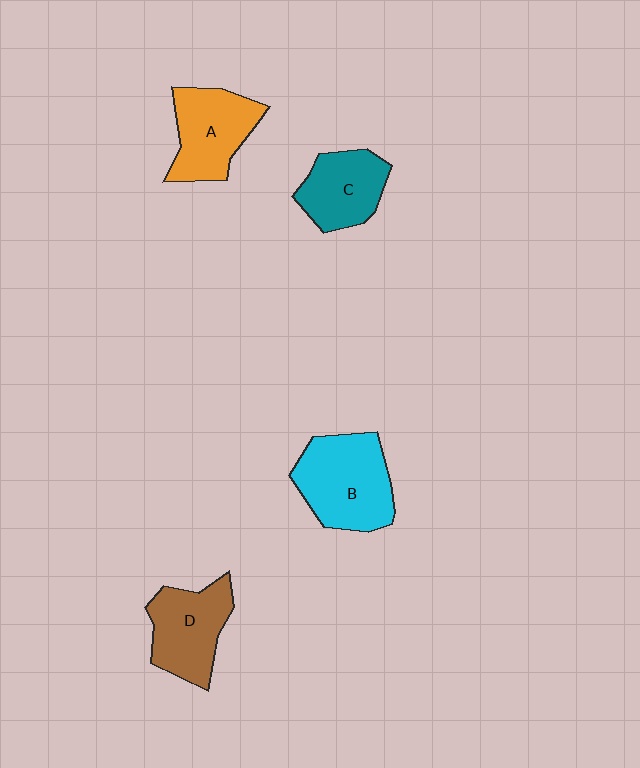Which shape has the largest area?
Shape B (cyan).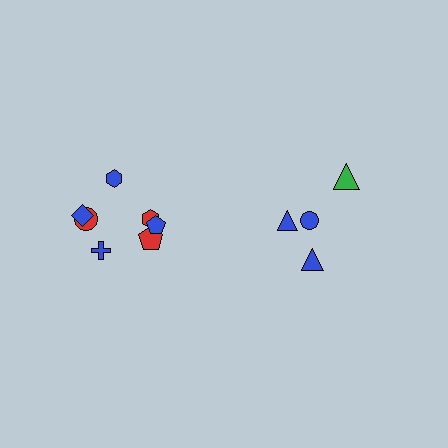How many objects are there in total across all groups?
There are 11 objects.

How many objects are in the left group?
There are 7 objects.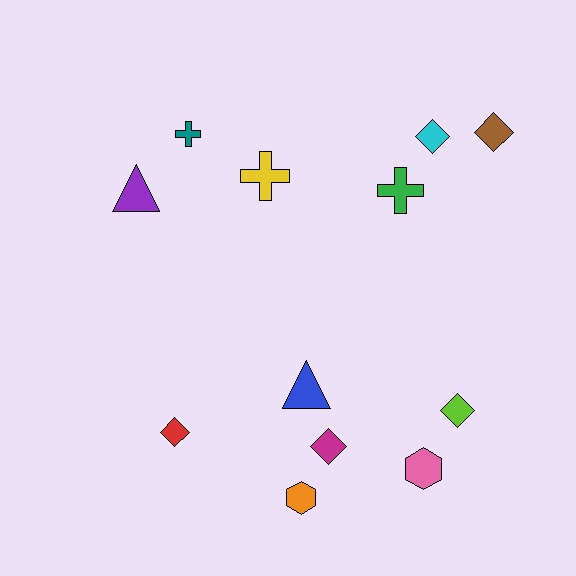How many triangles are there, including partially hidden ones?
There are 2 triangles.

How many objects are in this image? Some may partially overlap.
There are 12 objects.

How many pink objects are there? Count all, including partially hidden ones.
There is 1 pink object.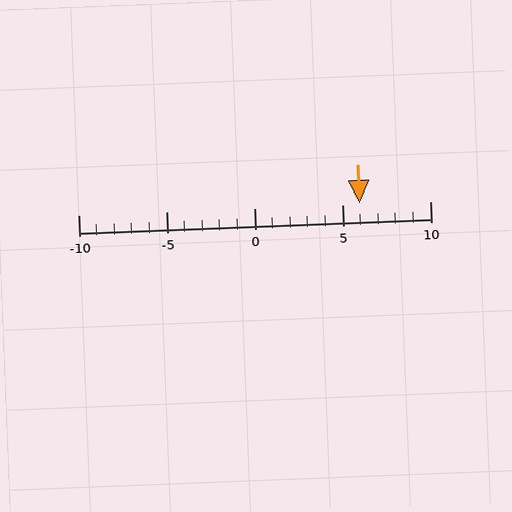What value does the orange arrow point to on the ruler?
The orange arrow points to approximately 6.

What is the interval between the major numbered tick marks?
The major tick marks are spaced 5 units apart.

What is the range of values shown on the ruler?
The ruler shows values from -10 to 10.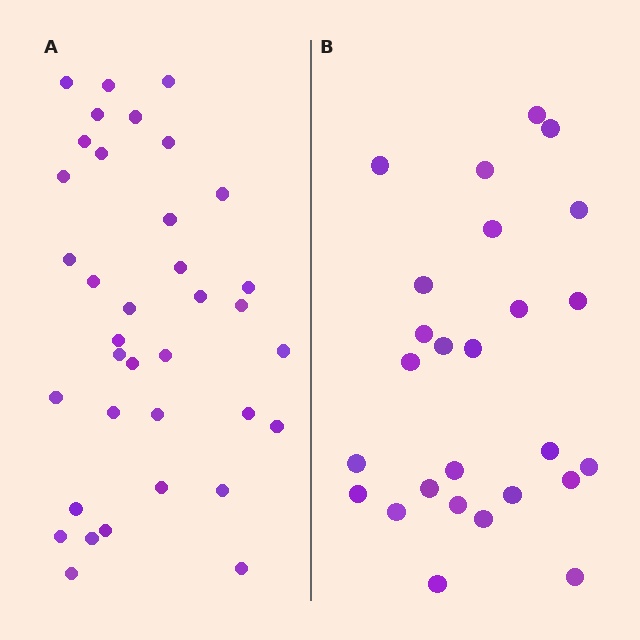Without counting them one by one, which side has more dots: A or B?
Region A (the left region) has more dots.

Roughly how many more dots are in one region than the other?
Region A has roughly 10 or so more dots than region B.